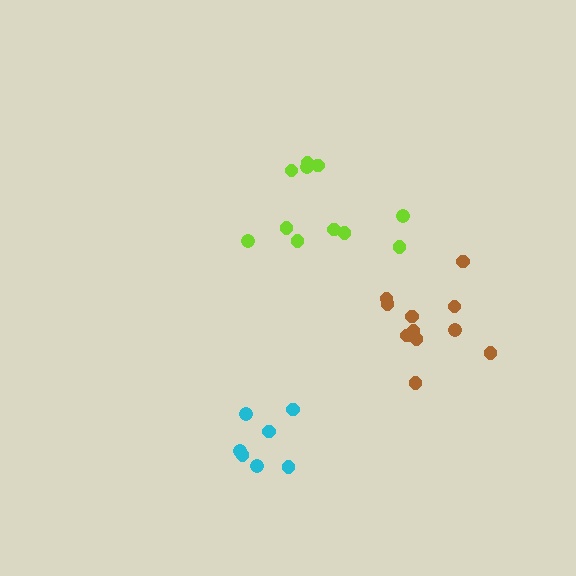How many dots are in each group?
Group 1: 11 dots, Group 2: 7 dots, Group 3: 11 dots (29 total).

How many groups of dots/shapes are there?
There are 3 groups.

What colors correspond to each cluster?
The clusters are colored: lime, cyan, brown.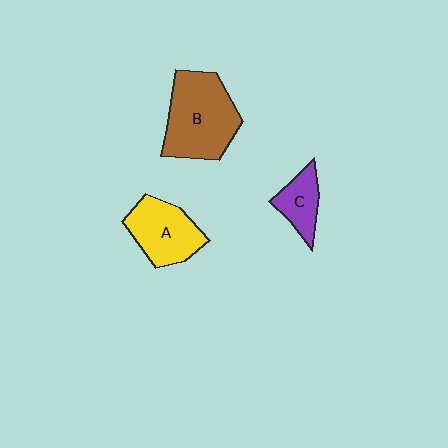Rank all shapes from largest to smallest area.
From largest to smallest: B (brown), A (yellow), C (purple).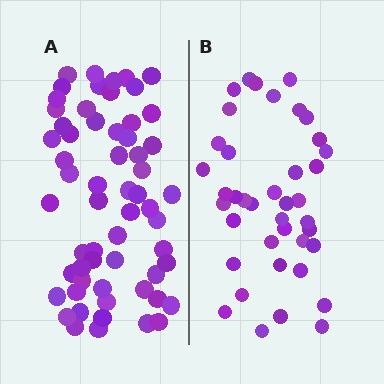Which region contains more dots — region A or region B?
Region A (the left region) has more dots.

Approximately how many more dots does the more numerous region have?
Region A has approximately 20 more dots than region B.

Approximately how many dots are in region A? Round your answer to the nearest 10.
About 60 dots.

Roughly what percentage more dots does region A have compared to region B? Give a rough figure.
About 50% more.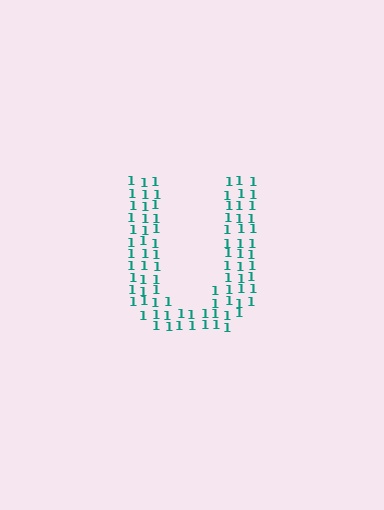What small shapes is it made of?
It is made of small digit 1's.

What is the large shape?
The large shape is the letter U.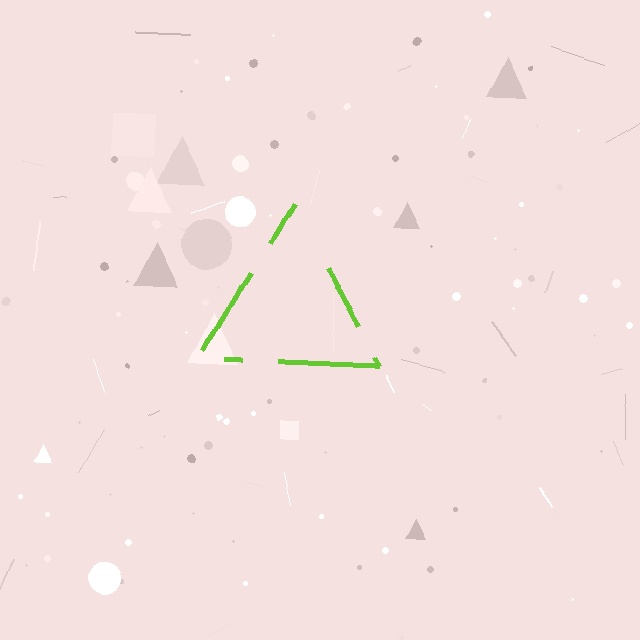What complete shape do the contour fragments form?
The contour fragments form a triangle.